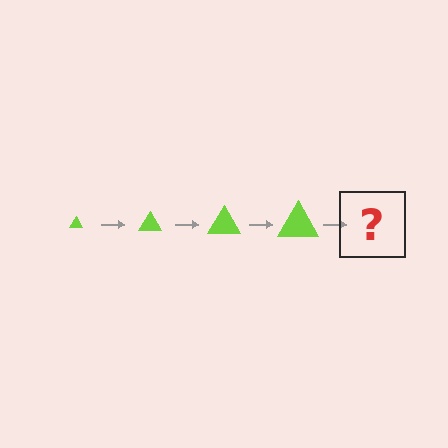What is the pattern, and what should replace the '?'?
The pattern is that the triangle gets progressively larger each step. The '?' should be a lime triangle, larger than the previous one.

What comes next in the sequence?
The next element should be a lime triangle, larger than the previous one.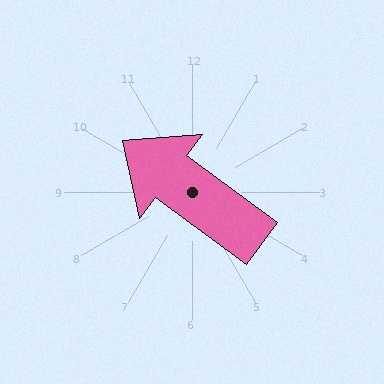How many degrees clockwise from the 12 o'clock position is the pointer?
Approximately 307 degrees.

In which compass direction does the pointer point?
Northwest.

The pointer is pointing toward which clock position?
Roughly 10 o'clock.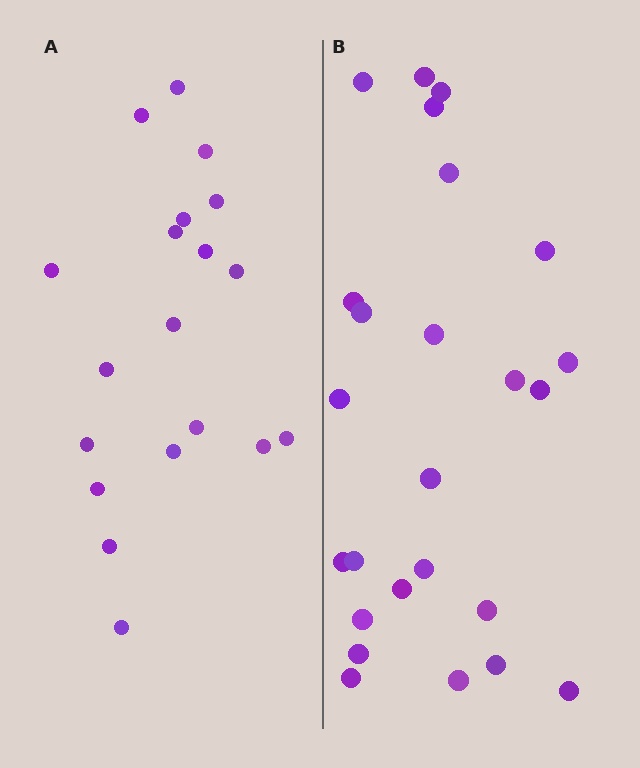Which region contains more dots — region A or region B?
Region B (the right region) has more dots.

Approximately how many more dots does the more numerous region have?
Region B has about 6 more dots than region A.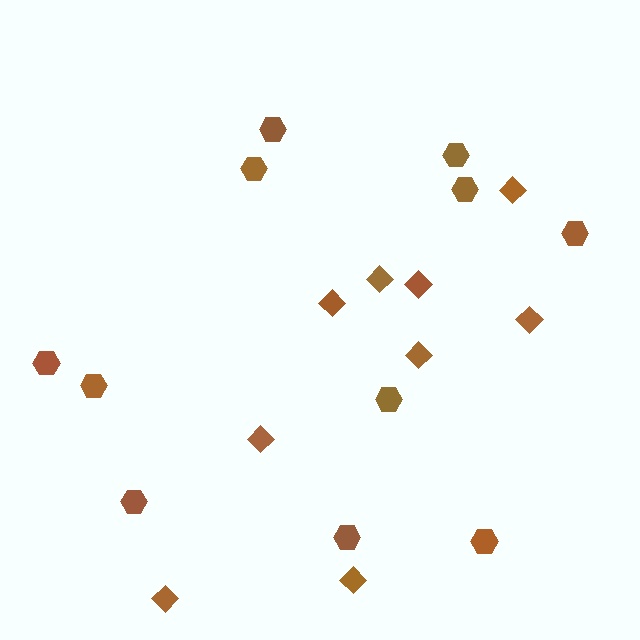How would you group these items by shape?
There are 2 groups: one group of hexagons (11) and one group of diamonds (9).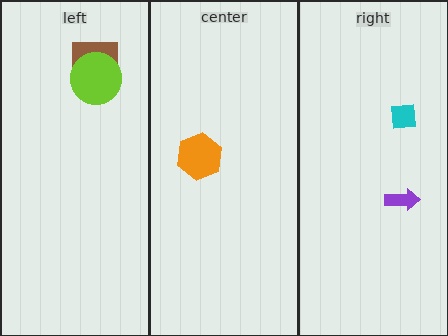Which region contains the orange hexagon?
The center region.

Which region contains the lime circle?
The left region.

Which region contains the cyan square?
The right region.